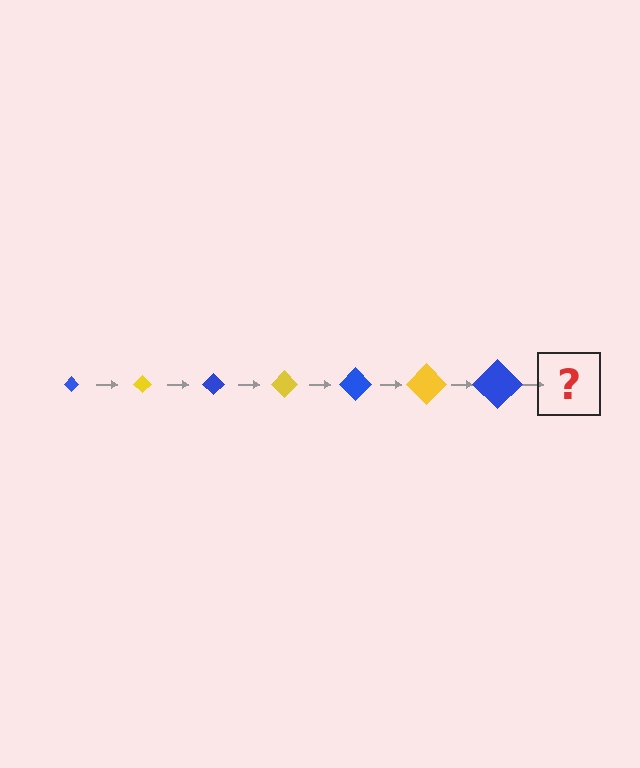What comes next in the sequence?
The next element should be a yellow diamond, larger than the previous one.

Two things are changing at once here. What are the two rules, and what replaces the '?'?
The two rules are that the diamond grows larger each step and the color cycles through blue and yellow. The '?' should be a yellow diamond, larger than the previous one.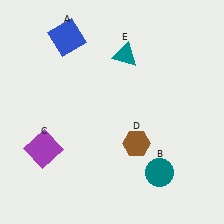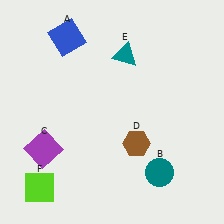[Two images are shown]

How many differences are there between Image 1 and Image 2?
There is 1 difference between the two images.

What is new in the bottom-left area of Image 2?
A lime square (F) was added in the bottom-left area of Image 2.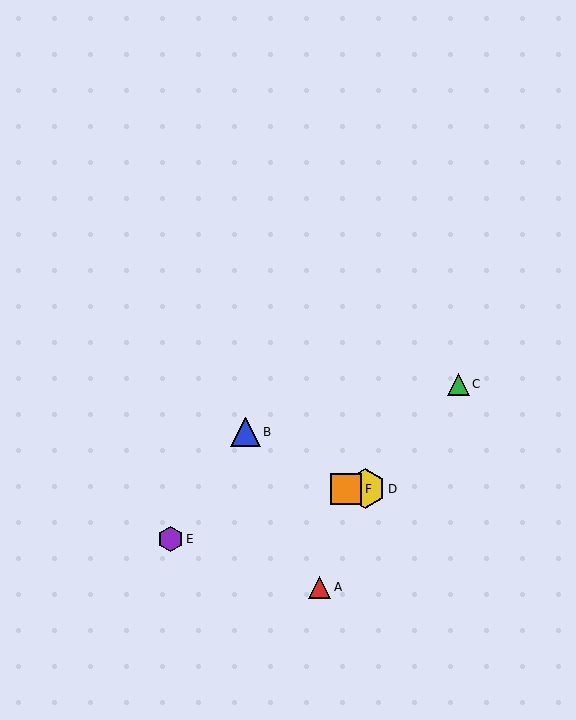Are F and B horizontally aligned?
No, F is at y≈489 and B is at y≈432.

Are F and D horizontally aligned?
Yes, both are at y≈489.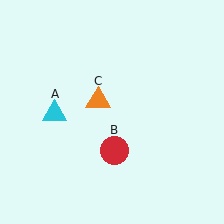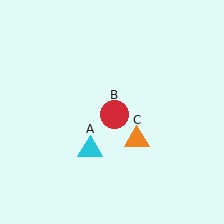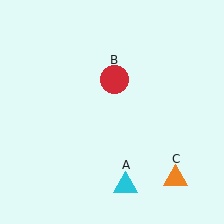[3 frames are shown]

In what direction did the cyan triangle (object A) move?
The cyan triangle (object A) moved down and to the right.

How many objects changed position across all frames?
3 objects changed position: cyan triangle (object A), red circle (object B), orange triangle (object C).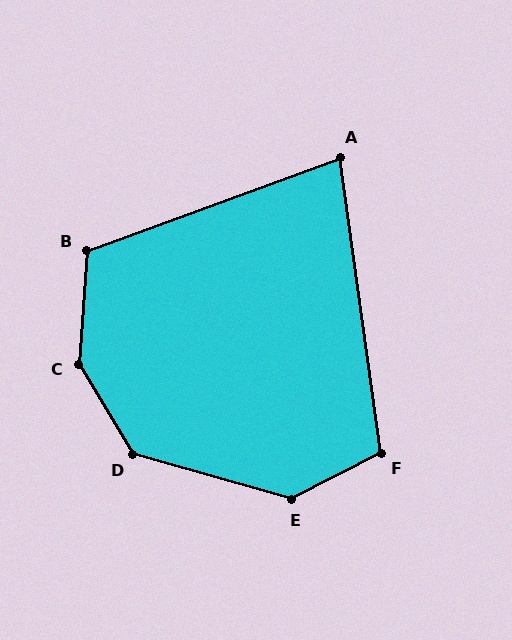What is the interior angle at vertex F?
Approximately 109 degrees (obtuse).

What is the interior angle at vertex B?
Approximately 114 degrees (obtuse).